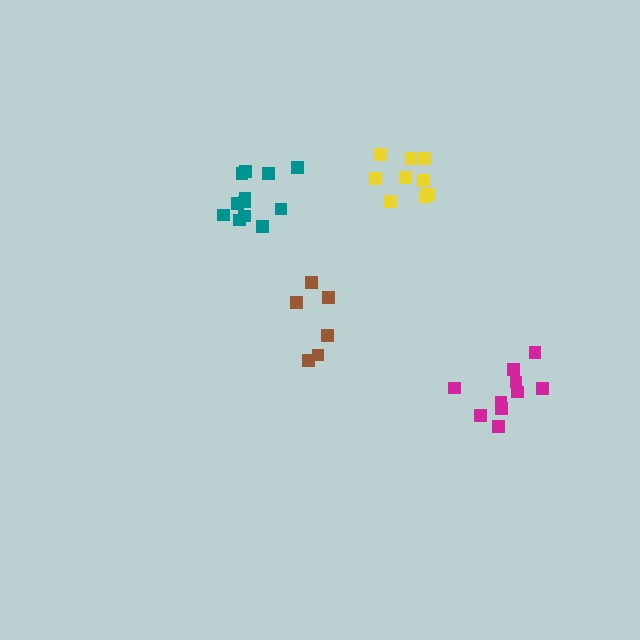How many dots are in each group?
Group 1: 6 dots, Group 2: 12 dots, Group 3: 9 dots, Group 4: 10 dots (37 total).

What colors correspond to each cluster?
The clusters are colored: brown, teal, yellow, magenta.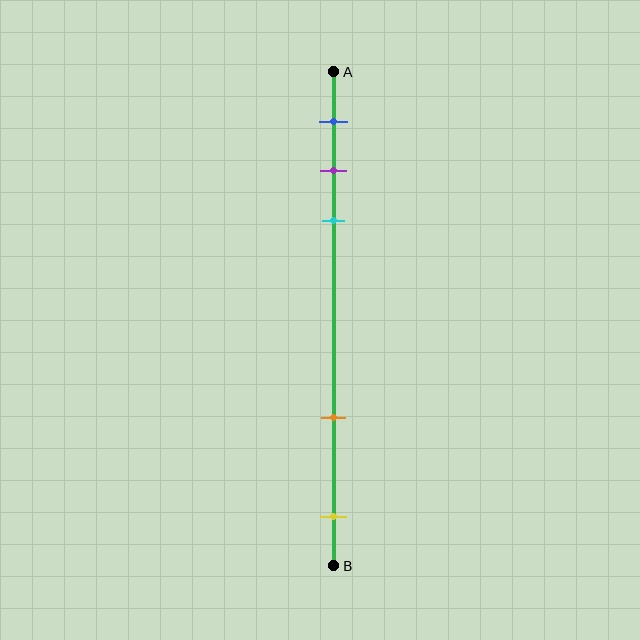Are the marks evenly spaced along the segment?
No, the marks are not evenly spaced.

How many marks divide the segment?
There are 5 marks dividing the segment.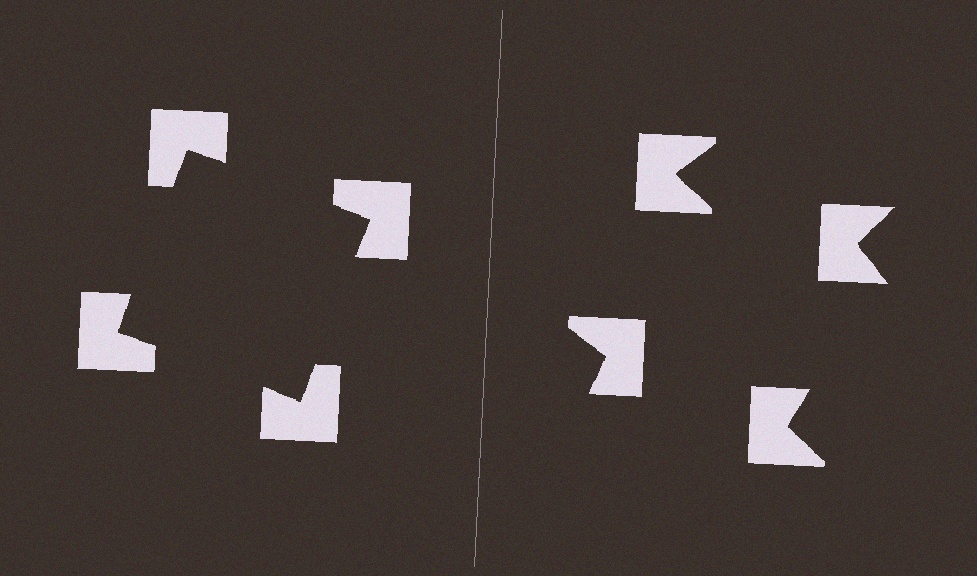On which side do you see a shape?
An illusory square appears on the left side. On the right side the wedge cuts are rotated, so no coherent shape forms.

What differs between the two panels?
The notched squares are positioned identically on both sides; only the wedge orientations differ. On the left they align to a square; on the right they are misaligned.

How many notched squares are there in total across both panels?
8 — 4 on each side.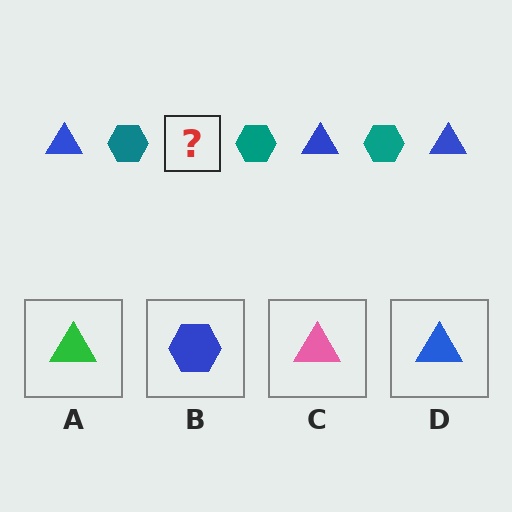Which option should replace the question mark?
Option D.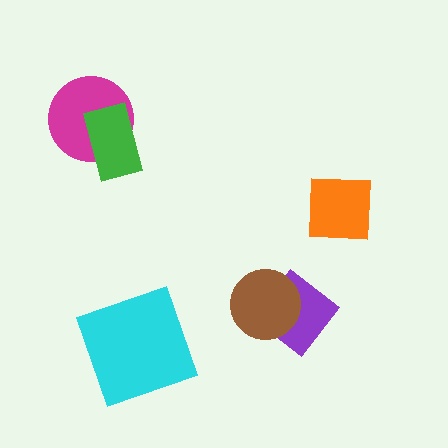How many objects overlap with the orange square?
0 objects overlap with the orange square.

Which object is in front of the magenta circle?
The green rectangle is in front of the magenta circle.